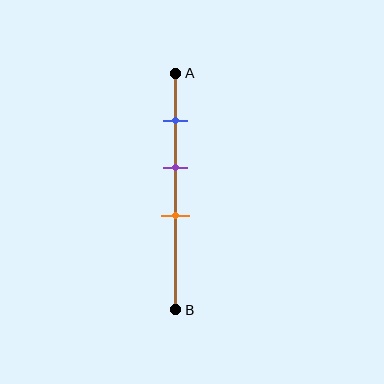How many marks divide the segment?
There are 3 marks dividing the segment.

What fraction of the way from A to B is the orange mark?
The orange mark is approximately 60% (0.6) of the way from A to B.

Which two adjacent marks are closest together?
The purple and orange marks are the closest adjacent pair.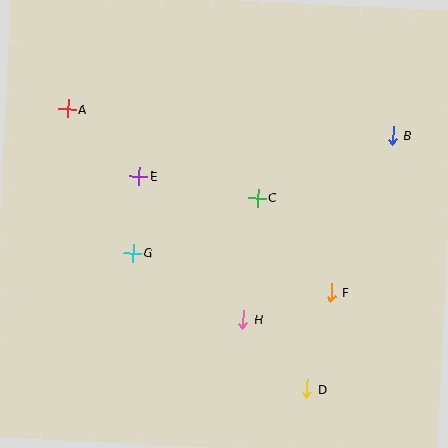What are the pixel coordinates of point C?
Point C is at (258, 198).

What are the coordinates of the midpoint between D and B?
The midpoint between D and B is at (350, 262).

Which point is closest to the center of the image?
Point C at (258, 198) is closest to the center.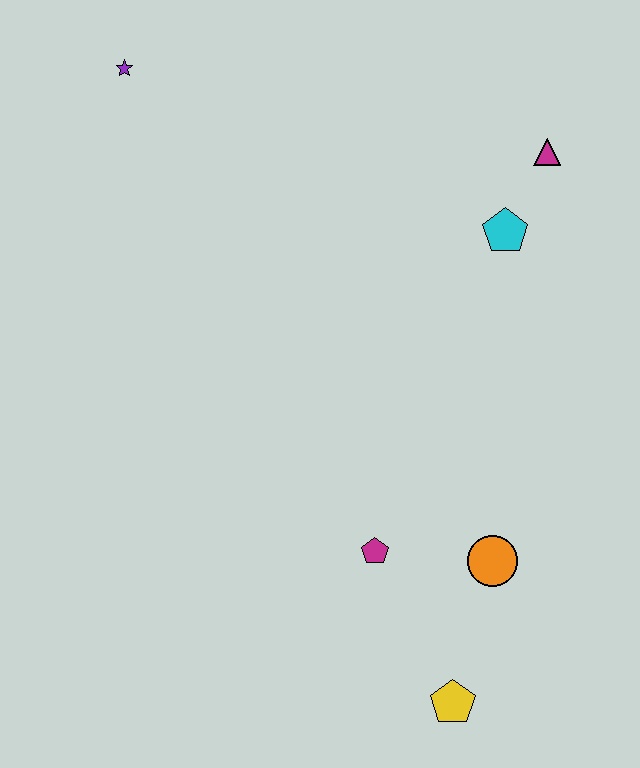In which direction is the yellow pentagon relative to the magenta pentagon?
The yellow pentagon is below the magenta pentagon.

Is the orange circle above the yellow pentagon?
Yes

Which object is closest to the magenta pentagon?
The orange circle is closest to the magenta pentagon.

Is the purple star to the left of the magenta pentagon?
Yes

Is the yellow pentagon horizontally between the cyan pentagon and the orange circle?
No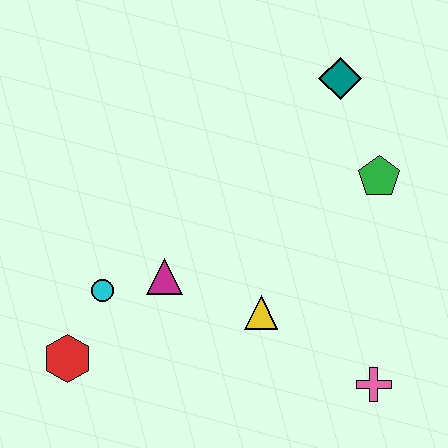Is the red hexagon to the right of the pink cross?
No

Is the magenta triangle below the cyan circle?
No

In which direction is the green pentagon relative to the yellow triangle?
The green pentagon is above the yellow triangle.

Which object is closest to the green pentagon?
The teal diamond is closest to the green pentagon.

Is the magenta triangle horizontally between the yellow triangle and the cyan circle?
Yes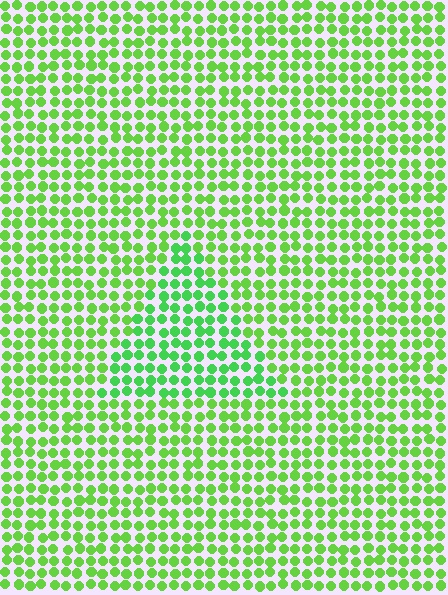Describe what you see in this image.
The image is filled with small lime elements in a uniform arrangement. A triangle-shaped region is visible where the elements are tinted to a slightly different hue, forming a subtle color boundary.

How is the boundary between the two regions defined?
The boundary is defined purely by a slight shift in hue (about 22 degrees). Spacing, size, and orientation are identical on both sides.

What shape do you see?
I see a triangle.